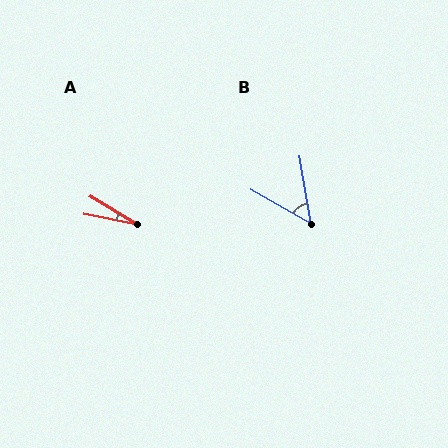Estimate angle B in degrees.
Approximately 51 degrees.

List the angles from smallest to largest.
A (20°), B (51°).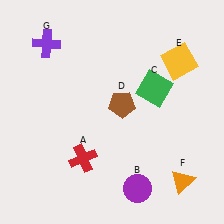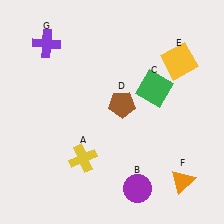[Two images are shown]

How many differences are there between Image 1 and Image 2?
There is 1 difference between the two images.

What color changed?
The cross (A) changed from red in Image 1 to yellow in Image 2.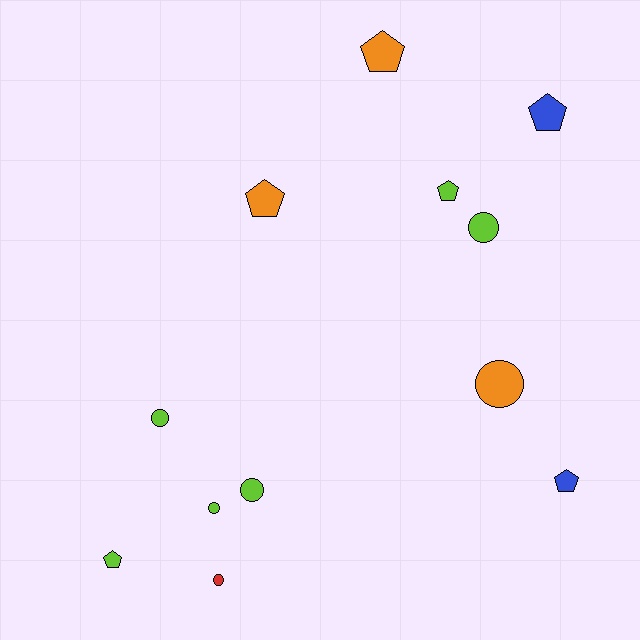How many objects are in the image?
There are 12 objects.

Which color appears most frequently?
Lime, with 6 objects.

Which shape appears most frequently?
Circle, with 6 objects.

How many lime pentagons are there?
There are 2 lime pentagons.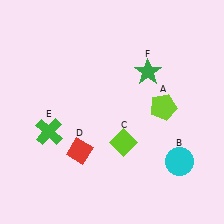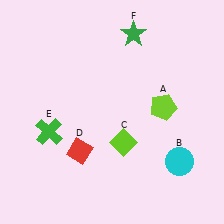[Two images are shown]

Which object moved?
The green star (F) moved up.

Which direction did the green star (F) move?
The green star (F) moved up.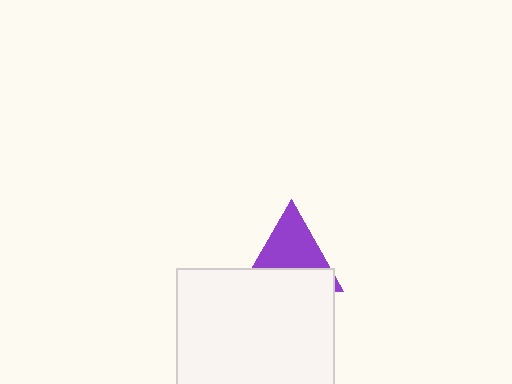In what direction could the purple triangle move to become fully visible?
The purple triangle could move up. That would shift it out from behind the white square entirely.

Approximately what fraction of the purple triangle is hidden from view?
Roughly 44% of the purple triangle is hidden behind the white square.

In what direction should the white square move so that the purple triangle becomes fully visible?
The white square should move down. That is the shortest direction to clear the overlap and leave the purple triangle fully visible.